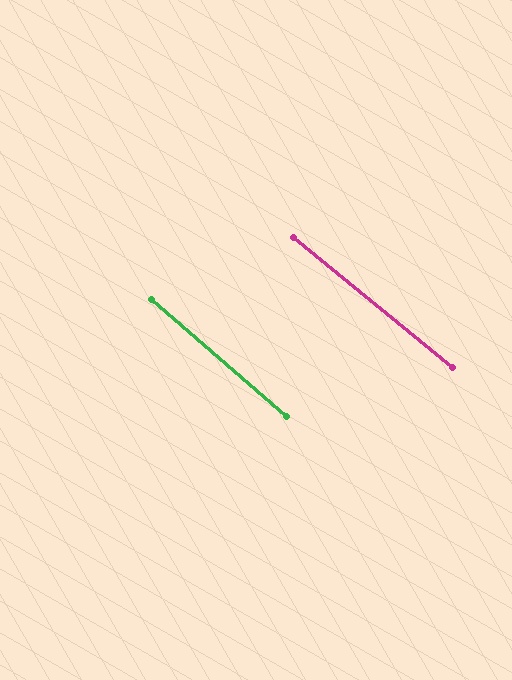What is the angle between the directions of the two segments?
Approximately 2 degrees.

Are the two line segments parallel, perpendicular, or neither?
Parallel — their directions differ by only 1.6°.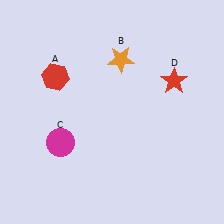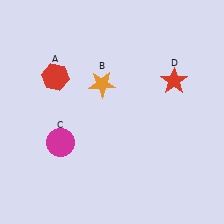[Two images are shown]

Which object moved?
The orange star (B) moved down.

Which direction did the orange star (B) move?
The orange star (B) moved down.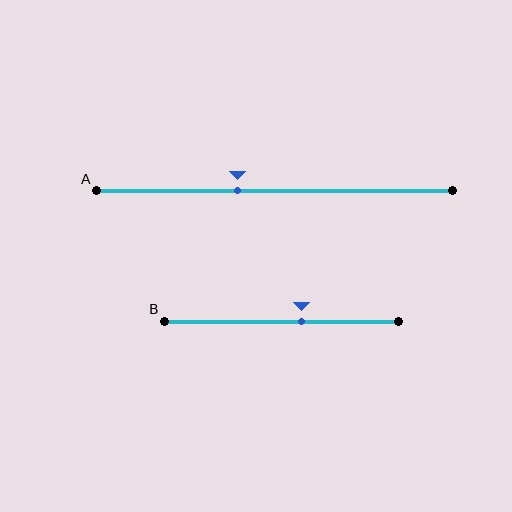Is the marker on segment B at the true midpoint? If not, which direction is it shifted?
No, the marker on segment B is shifted to the right by about 9% of the segment length.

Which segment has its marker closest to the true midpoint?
Segment B has its marker closest to the true midpoint.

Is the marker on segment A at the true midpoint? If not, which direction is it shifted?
No, the marker on segment A is shifted to the left by about 10% of the segment length.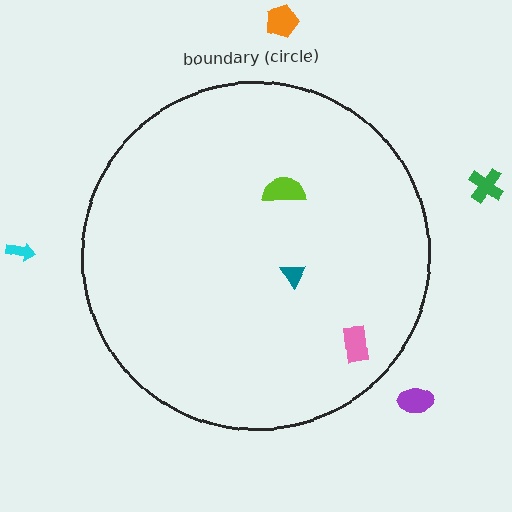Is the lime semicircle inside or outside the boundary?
Inside.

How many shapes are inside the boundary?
3 inside, 4 outside.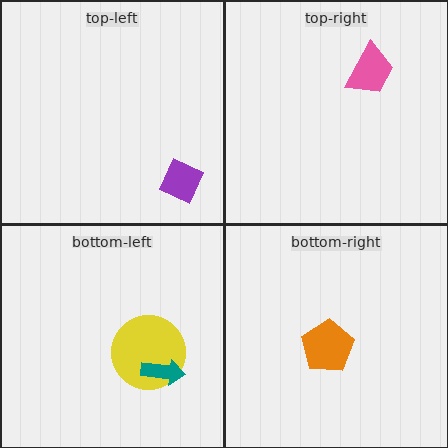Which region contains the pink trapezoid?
The top-right region.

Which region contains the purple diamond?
The top-left region.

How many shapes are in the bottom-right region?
1.